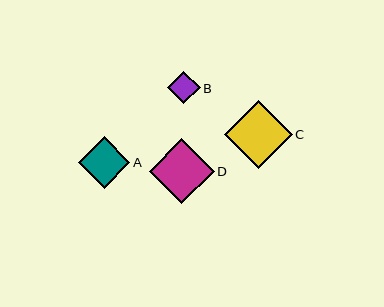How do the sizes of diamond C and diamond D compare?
Diamond C and diamond D are approximately the same size.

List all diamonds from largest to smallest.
From largest to smallest: C, D, A, B.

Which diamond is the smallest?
Diamond B is the smallest with a size of approximately 33 pixels.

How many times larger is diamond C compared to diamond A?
Diamond C is approximately 1.3 times the size of diamond A.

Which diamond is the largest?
Diamond C is the largest with a size of approximately 68 pixels.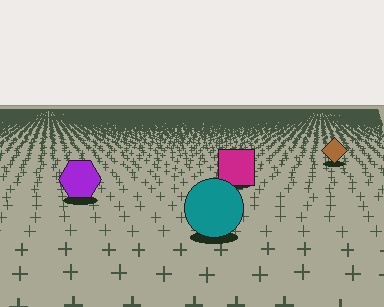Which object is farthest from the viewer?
The brown diamond is farthest from the viewer. It appears smaller and the ground texture around it is denser.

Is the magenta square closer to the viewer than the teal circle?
No. The teal circle is closer — you can tell from the texture gradient: the ground texture is coarser near it.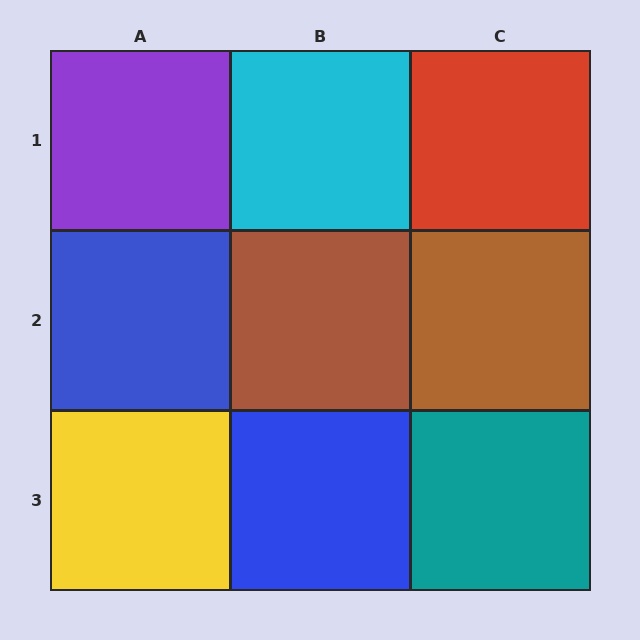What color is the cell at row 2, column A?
Blue.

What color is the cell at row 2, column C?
Brown.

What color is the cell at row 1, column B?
Cyan.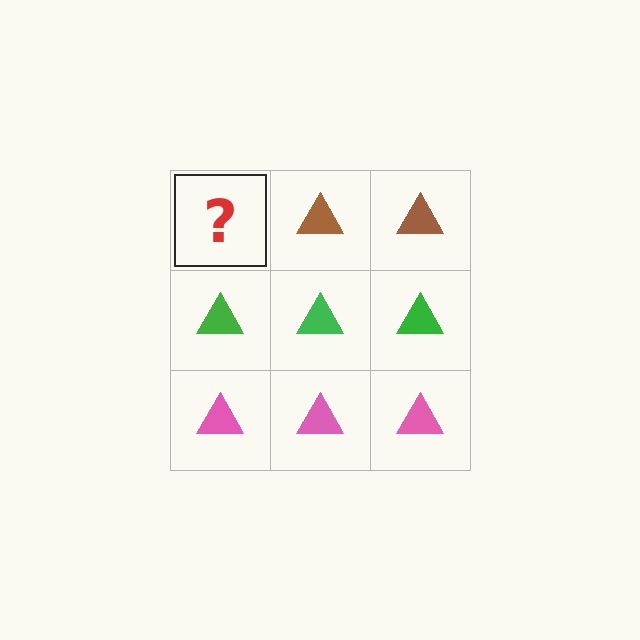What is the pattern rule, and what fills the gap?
The rule is that each row has a consistent color. The gap should be filled with a brown triangle.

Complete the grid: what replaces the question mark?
The question mark should be replaced with a brown triangle.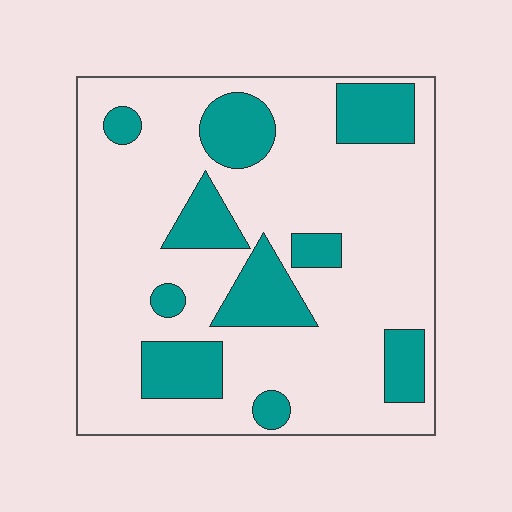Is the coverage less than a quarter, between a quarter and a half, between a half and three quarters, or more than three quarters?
Less than a quarter.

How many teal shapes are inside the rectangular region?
10.